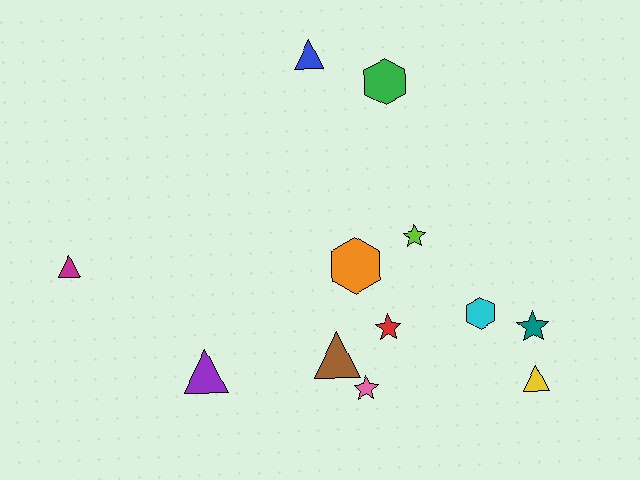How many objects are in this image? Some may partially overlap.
There are 12 objects.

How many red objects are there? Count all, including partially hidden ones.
There is 1 red object.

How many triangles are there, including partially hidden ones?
There are 5 triangles.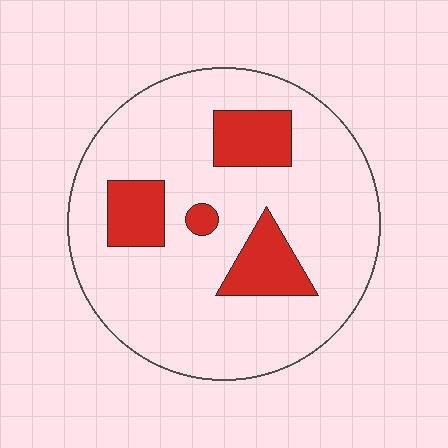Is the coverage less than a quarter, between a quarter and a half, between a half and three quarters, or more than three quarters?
Less than a quarter.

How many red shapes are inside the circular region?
4.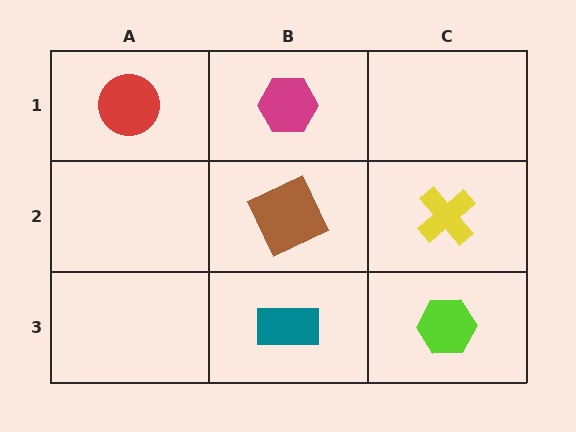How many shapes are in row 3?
2 shapes.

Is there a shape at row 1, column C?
No, that cell is empty.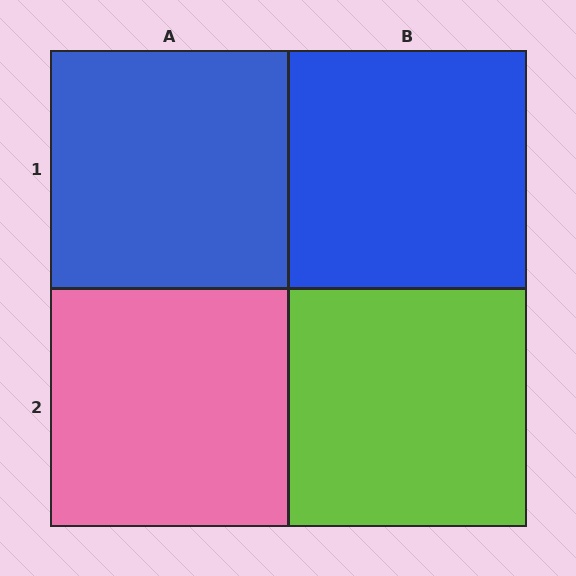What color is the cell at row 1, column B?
Blue.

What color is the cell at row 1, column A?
Blue.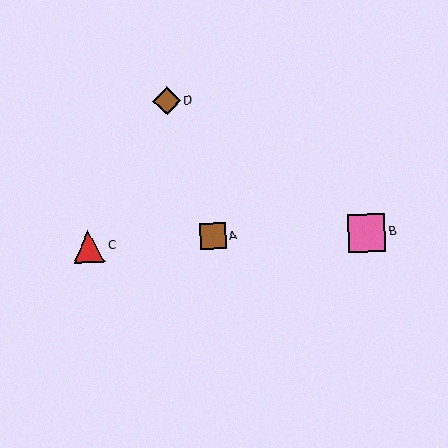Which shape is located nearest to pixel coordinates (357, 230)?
The pink square (labeled B) at (366, 233) is nearest to that location.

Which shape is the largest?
The pink square (labeled B) is the largest.